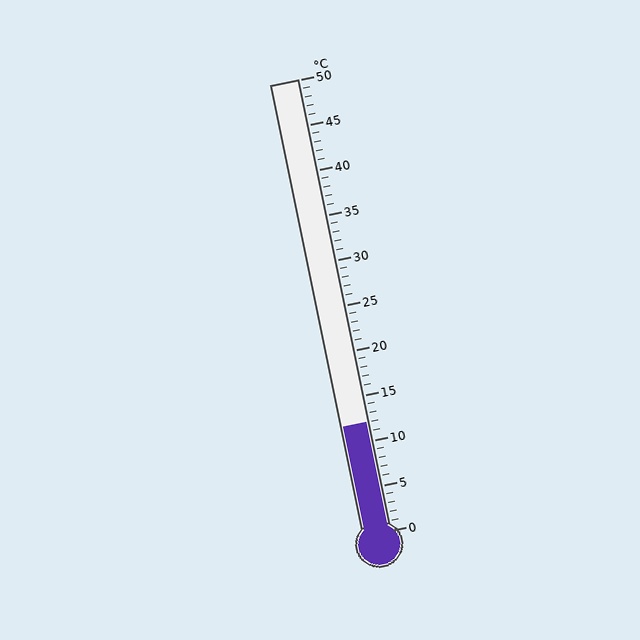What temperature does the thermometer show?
The thermometer shows approximately 12°C.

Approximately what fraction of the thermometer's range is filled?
The thermometer is filled to approximately 25% of its range.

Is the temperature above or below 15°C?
The temperature is below 15°C.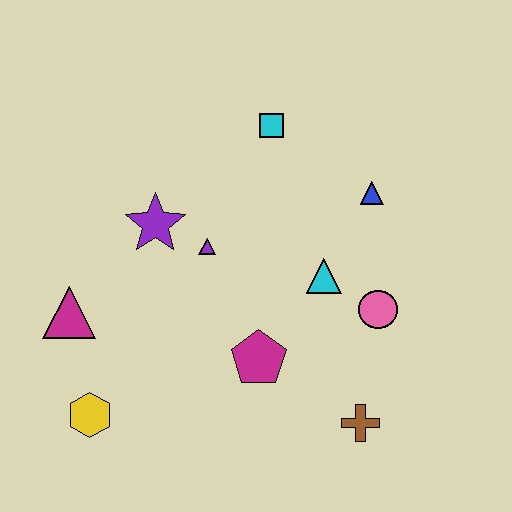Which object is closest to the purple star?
The purple triangle is closest to the purple star.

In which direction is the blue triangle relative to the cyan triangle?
The blue triangle is above the cyan triangle.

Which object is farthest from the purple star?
The brown cross is farthest from the purple star.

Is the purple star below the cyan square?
Yes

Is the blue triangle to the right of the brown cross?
Yes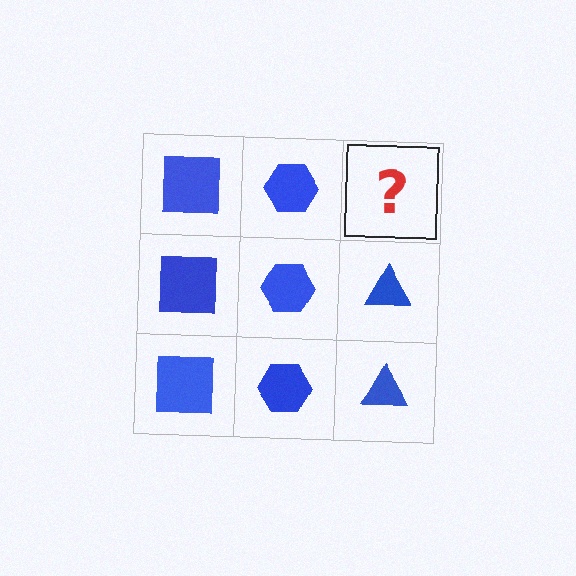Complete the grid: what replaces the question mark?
The question mark should be replaced with a blue triangle.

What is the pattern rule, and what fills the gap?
The rule is that each column has a consistent shape. The gap should be filled with a blue triangle.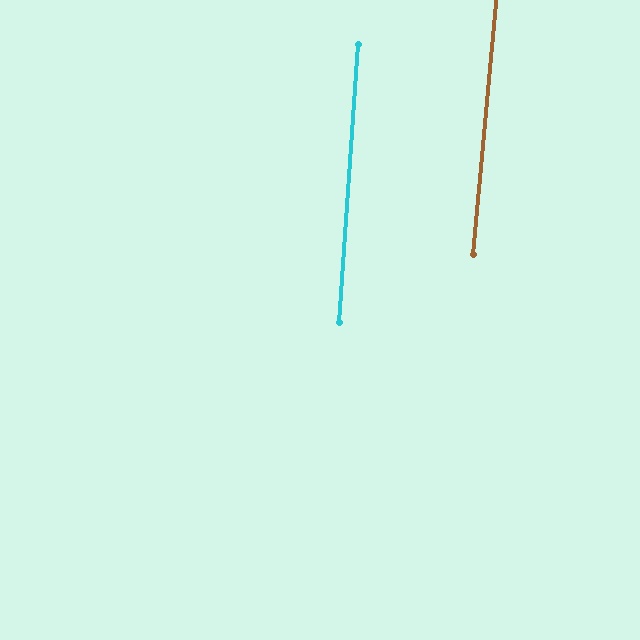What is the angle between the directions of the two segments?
Approximately 1 degree.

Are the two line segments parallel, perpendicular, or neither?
Parallel — their directions differ by only 1.3°.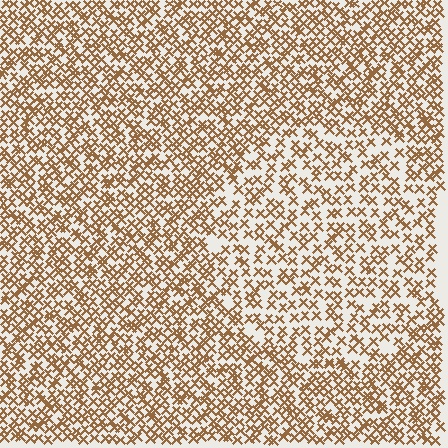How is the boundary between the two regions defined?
The boundary is defined by a change in element density (approximately 1.6x ratio). All elements are the same color, size, and shape.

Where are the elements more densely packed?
The elements are more densely packed outside the circle boundary.